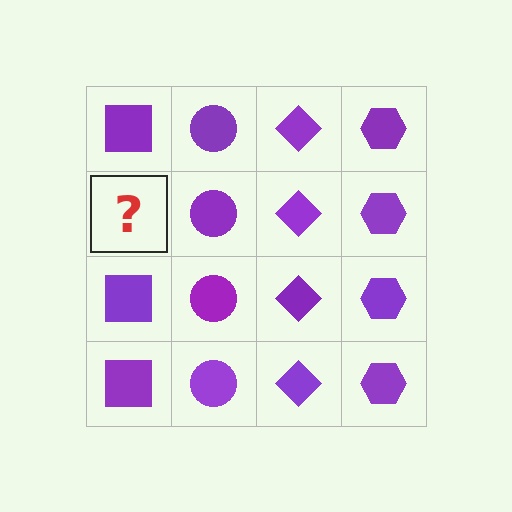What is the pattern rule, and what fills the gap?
The rule is that each column has a consistent shape. The gap should be filled with a purple square.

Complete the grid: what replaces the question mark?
The question mark should be replaced with a purple square.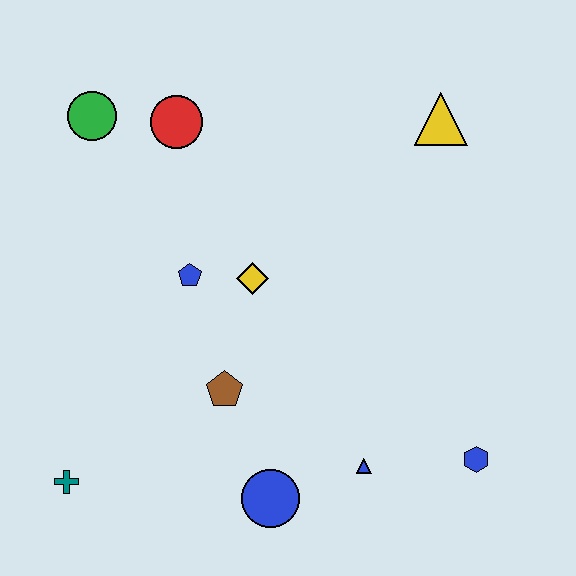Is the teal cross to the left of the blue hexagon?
Yes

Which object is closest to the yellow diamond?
The blue pentagon is closest to the yellow diamond.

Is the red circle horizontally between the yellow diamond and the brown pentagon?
No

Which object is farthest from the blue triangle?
The green circle is farthest from the blue triangle.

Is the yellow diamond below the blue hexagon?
No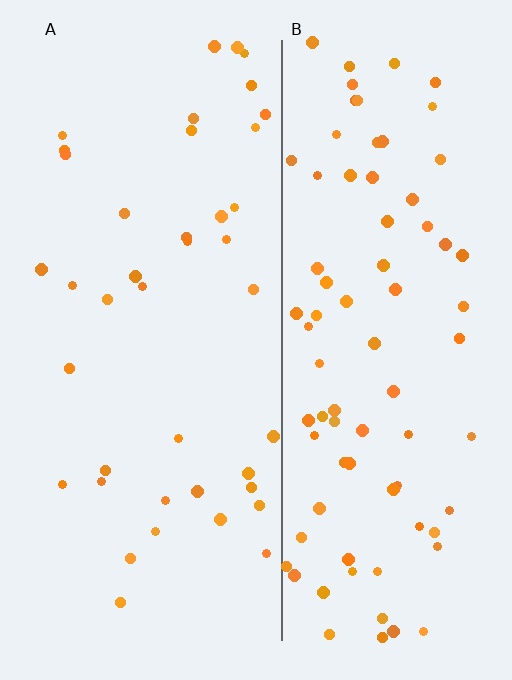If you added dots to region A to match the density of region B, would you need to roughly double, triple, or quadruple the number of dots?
Approximately double.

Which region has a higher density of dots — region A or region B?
B (the right).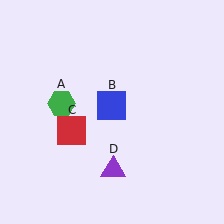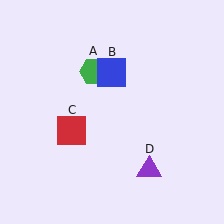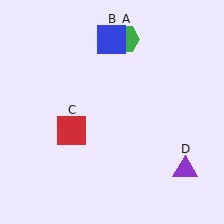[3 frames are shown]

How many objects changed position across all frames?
3 objects changed position: green hexagon (object A), blue square (object B), purple triangle (object D).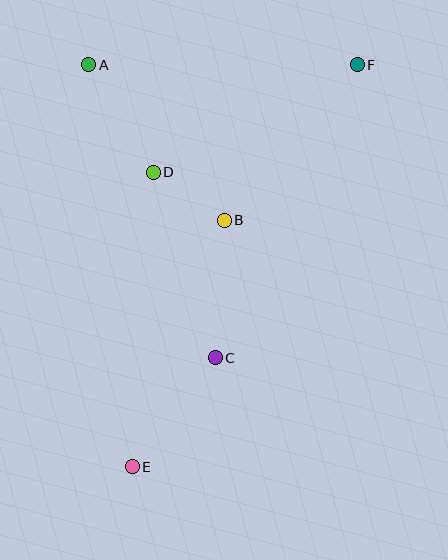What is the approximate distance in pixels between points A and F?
The distance between A and F is approximately 268 pixels.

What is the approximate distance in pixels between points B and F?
The distance between B and F is approximately 204 pixels.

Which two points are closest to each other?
Points B and D are closest to each other.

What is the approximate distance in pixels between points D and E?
The distance between D and E is approximately 295 pixels.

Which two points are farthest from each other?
Points E and F are farthest from each other.